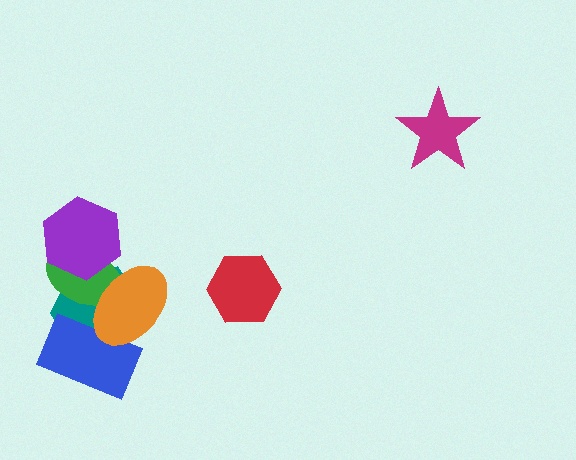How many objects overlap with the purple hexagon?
2 objects overlap with the purple hexagon.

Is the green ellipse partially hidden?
Yes, it is partially covered by another shape.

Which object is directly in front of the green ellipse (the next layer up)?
The orange ellipse is directly in front of the green ellipse.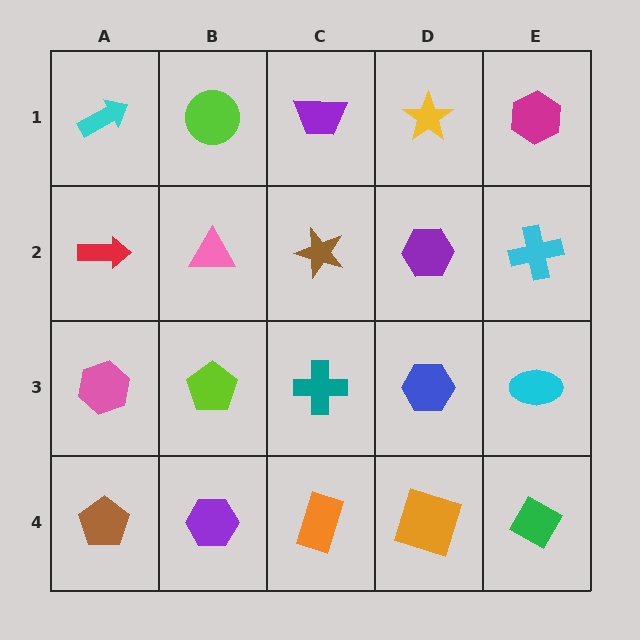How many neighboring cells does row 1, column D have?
3.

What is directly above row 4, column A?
A pink hexagon.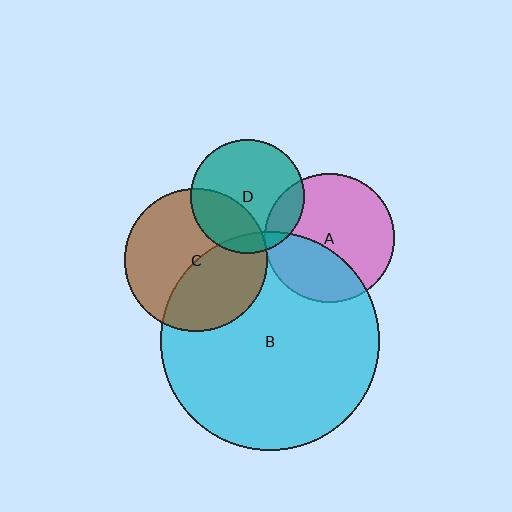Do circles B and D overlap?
Yes.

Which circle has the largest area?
Circle B (cyan).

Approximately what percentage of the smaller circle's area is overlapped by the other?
Approximately 10%.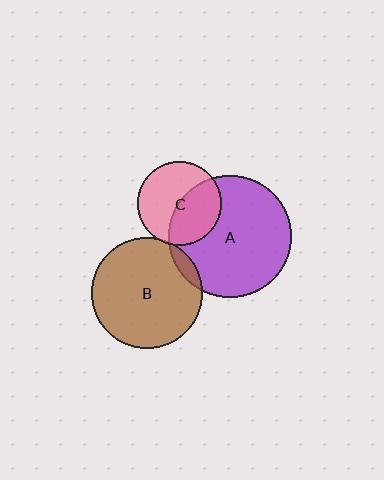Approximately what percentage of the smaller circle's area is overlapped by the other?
Approximately 5%.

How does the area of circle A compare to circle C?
Approximately 2.1 times.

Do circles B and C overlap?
Yes.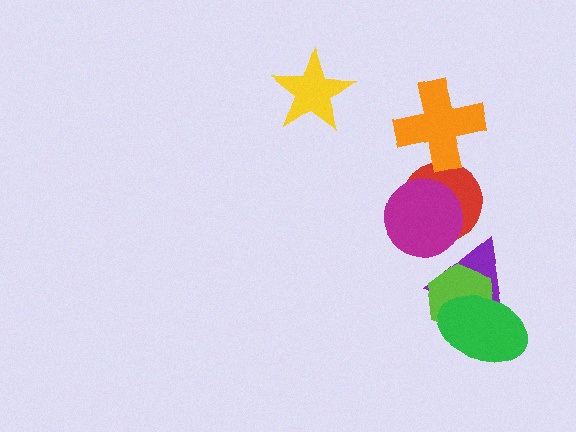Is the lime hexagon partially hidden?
Yes, it is partially covered by another shape.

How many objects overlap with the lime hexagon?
2 objects overlap with the lime hexagon.